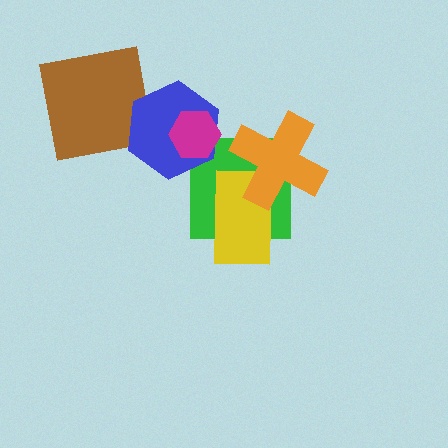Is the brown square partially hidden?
Yes, it is partially covered by another shape.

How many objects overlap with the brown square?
1 object overlaps with the brown square.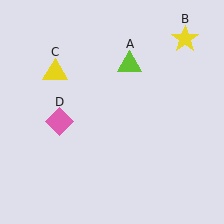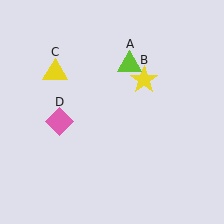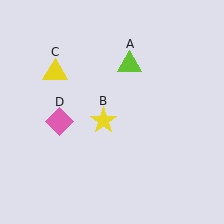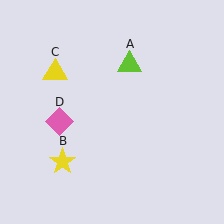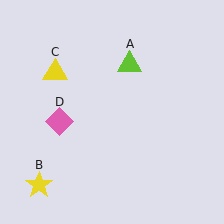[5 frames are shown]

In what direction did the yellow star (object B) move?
The yellow star (object B) moved down and to the left.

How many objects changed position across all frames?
1 object changed position: yellow star (object B).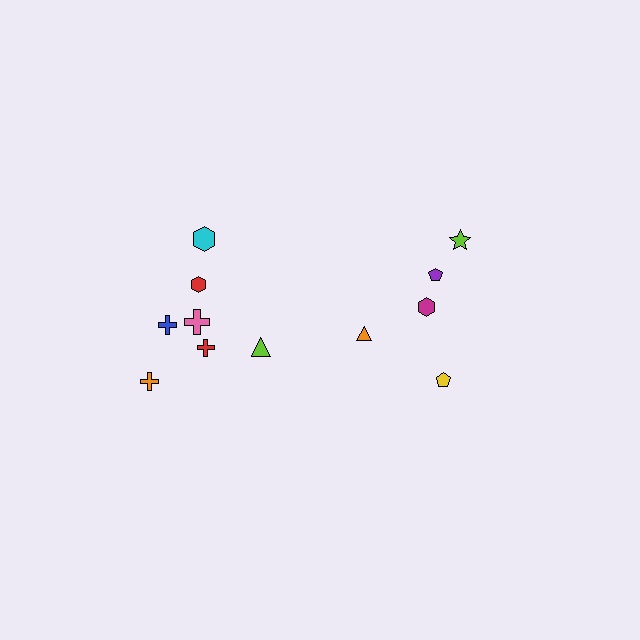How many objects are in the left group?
There are 7 objects.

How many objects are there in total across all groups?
There are 12 objects.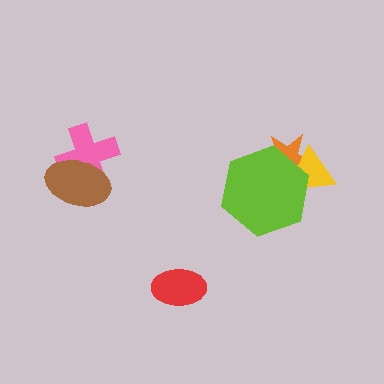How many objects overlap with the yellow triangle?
2 objects overlap with the yellow triangle.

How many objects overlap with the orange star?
2 objects overlap with the orange star.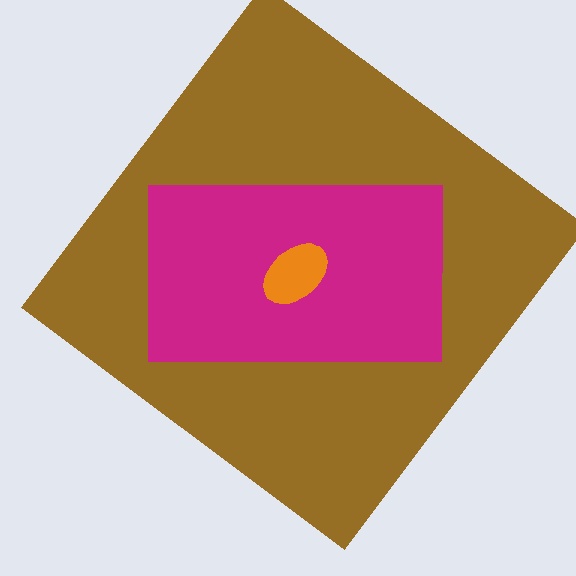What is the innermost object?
The orange ellipse.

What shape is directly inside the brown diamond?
The magenta rectangle.